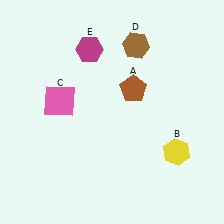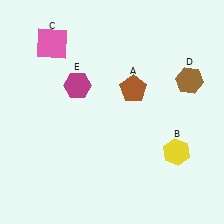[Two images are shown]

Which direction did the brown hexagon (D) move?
The brown hexagon (D) moved right.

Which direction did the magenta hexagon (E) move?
The magenta hexagon (E) moved down.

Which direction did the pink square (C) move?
The pink square (C) moved up.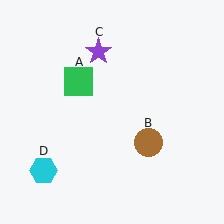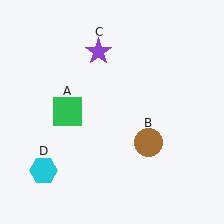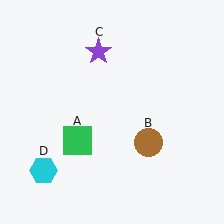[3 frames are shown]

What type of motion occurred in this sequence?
The green square (object A) rotated counterclockwise around the center of the scene.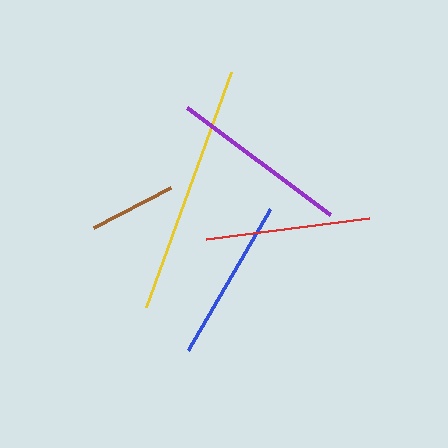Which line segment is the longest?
The yellow line is the longest at approximately 249 pixels.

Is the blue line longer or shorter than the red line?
The red line is longer than the blue line.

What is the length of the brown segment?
The brown segment is approximately 86 pixels long.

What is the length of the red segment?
The red segment is approximately 165 pixels long.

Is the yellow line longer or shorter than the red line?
The yellow line is longer than the red line.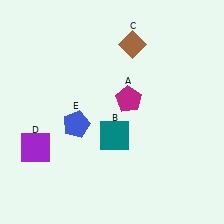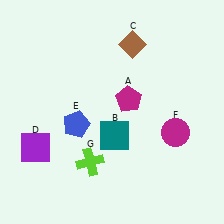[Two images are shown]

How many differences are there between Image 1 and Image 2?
There are 2 differences between the two images.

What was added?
A magenta circle (F), a lime cross (G) were added in Image 2.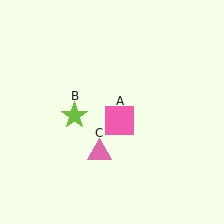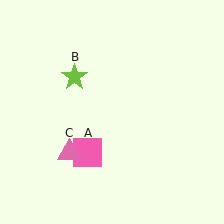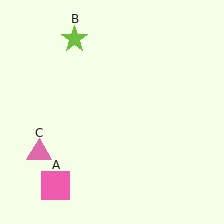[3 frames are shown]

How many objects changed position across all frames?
3 objects changed position: pink square (object A), lime star (object B), pink triangle (object C).